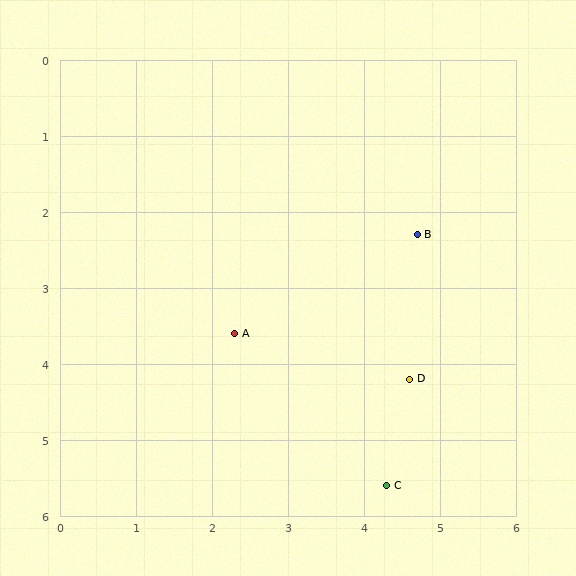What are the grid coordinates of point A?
Point A is at approximately (2.3, 3.6).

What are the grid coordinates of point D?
Point D is at approximately (4.6, 4.2).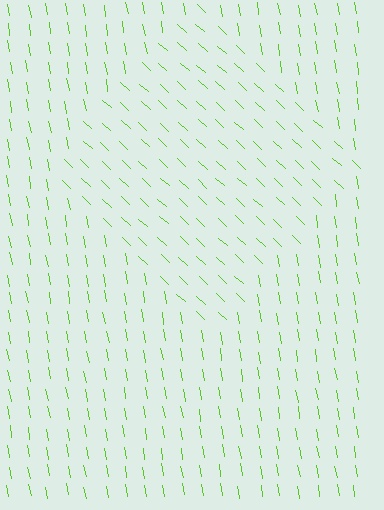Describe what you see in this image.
The image is filled with small lime line segments. A diamond region in the image has lines oriented differently from the surrounding lines, creating a visible texture boundary.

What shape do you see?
I see a diamond.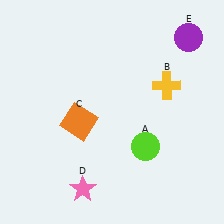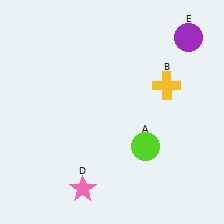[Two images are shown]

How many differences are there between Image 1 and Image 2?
There is 1 difference between the two images.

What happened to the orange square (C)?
The orange square (C) was removed in Image 2. It was in the bottom-left area of Image 1.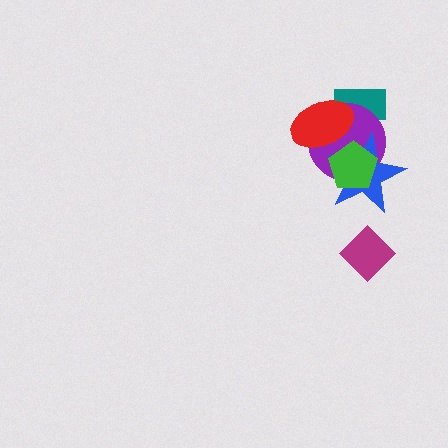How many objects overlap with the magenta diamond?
0 objects overlap with the magenta diamond.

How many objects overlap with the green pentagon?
3 objects overlap with the green pentagon.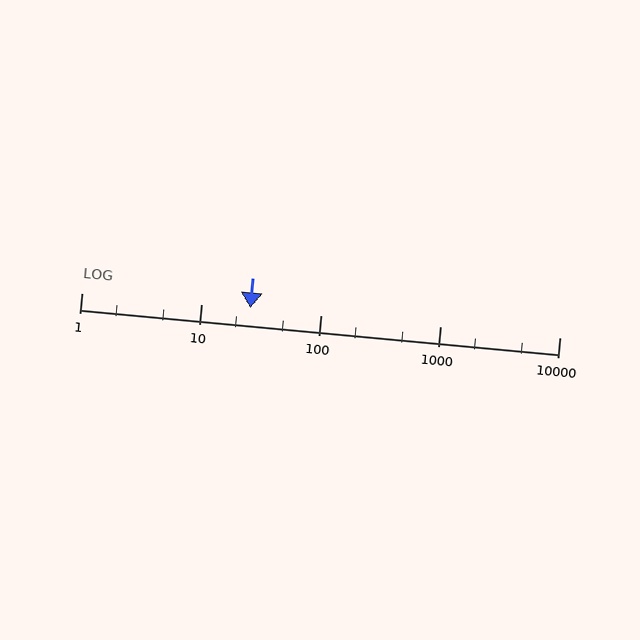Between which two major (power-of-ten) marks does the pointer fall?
The pointer is between 10 and 100.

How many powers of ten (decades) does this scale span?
The scale spans 4 decades, from 1 to 10000.